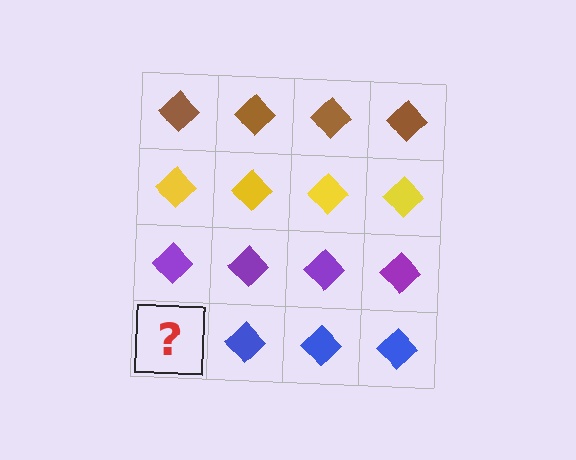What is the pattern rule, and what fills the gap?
The rule is that each row has a consistent color. The gap should be filled with a blue diamond.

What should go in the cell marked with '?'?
The missing cell should contain a blue diamond.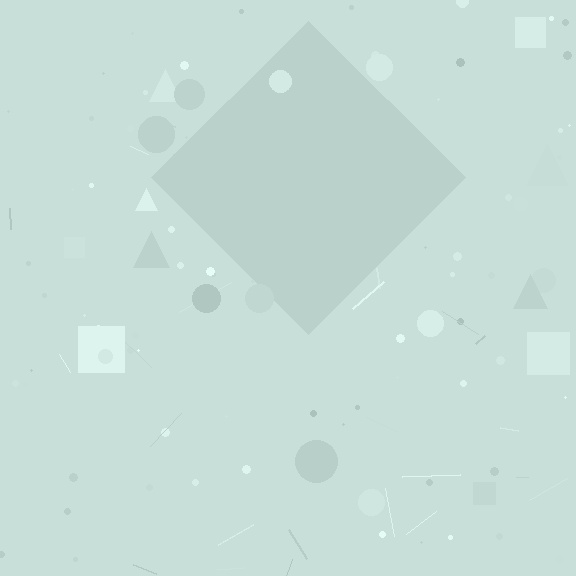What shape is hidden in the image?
A diamond is hidden in the image.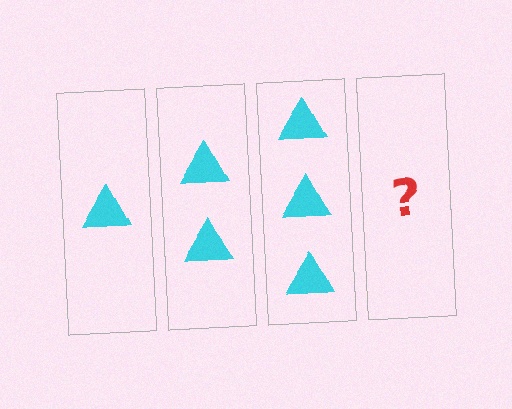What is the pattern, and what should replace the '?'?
The pattern is that each step adds one more triangle. The '?' should be 4 triangles.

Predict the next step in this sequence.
The next step is 4 triangles.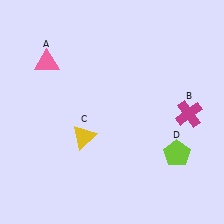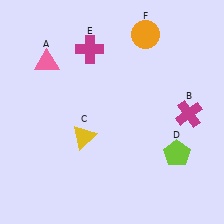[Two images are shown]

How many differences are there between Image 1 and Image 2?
There are 2 differences between the two images.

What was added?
A magenta cross (E), an orange circle (F) were added in Image 2.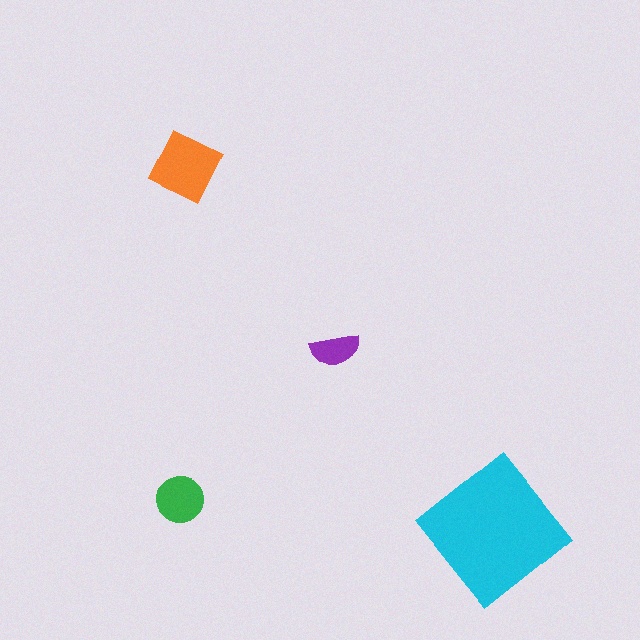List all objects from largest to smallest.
The cyan diamond, the orange diamond, the green circle, the purple semicircle.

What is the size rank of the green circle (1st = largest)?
3rd.